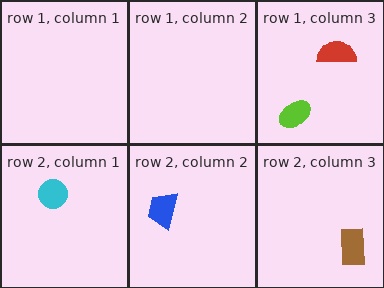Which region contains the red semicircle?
The row 1, column 3 region.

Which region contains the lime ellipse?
The row 1, column 3 region.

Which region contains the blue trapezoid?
The row 2, column 2 region.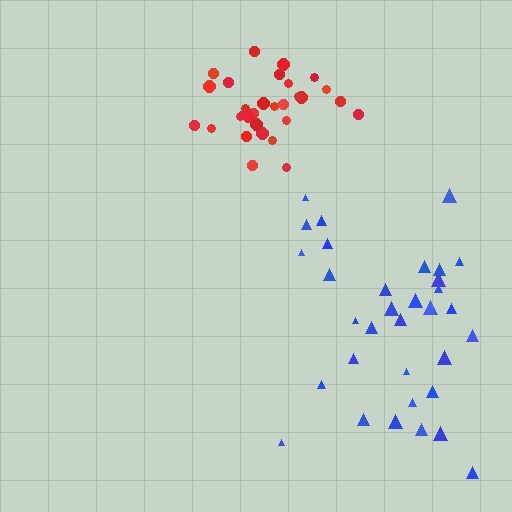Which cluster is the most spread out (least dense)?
Blue.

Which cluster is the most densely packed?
Red.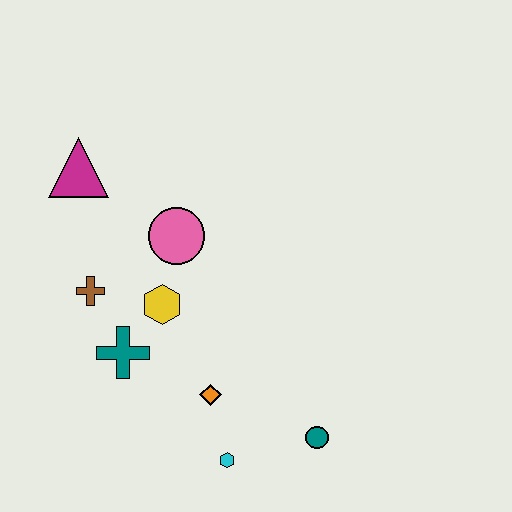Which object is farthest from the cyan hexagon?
The magenta triangle is farthest from the cyan hexagon.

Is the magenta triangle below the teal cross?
No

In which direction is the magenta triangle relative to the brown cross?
The magenta triangle is above the brown cross.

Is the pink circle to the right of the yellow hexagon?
Yes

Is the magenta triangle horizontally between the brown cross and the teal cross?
No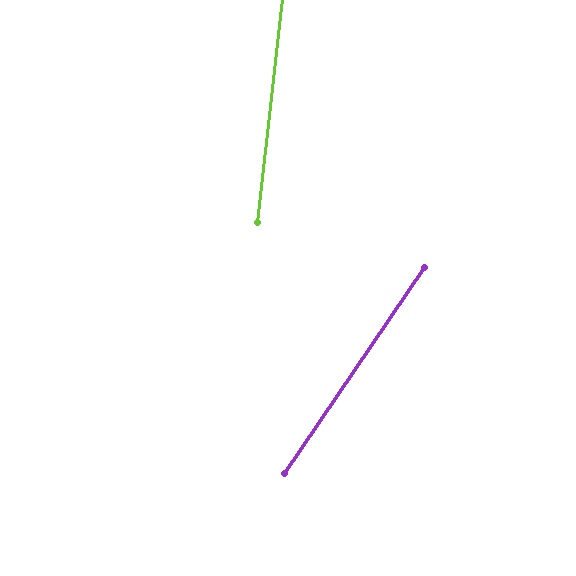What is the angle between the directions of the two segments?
Approximately 28 degrees.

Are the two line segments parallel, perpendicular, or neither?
Neither parallel nor perpendicular — they differ by about 28°.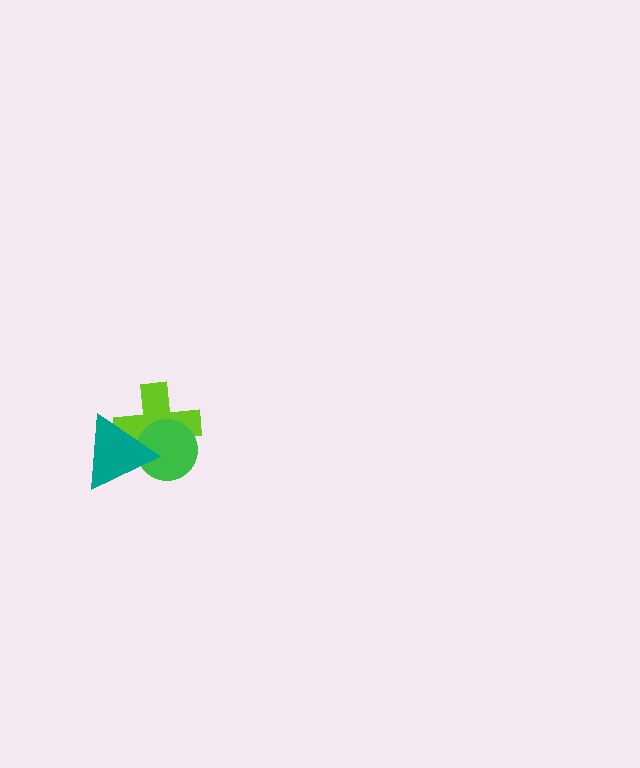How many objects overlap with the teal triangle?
2 objects overlap with the teal triangle.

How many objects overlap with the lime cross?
2 objects overlap with the lime cross.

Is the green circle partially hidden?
Yes, it is partially covered by another shape.